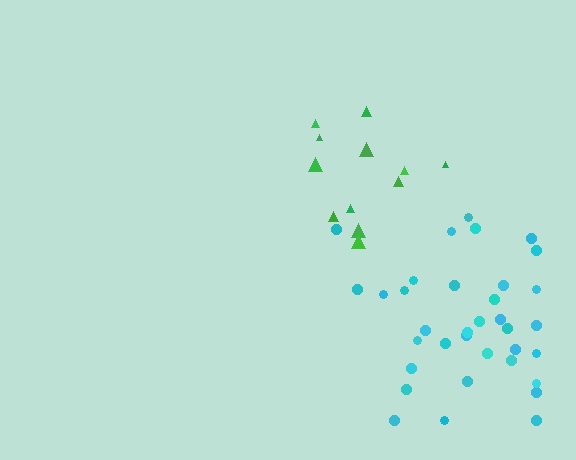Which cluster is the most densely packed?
Cyan.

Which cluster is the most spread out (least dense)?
Green.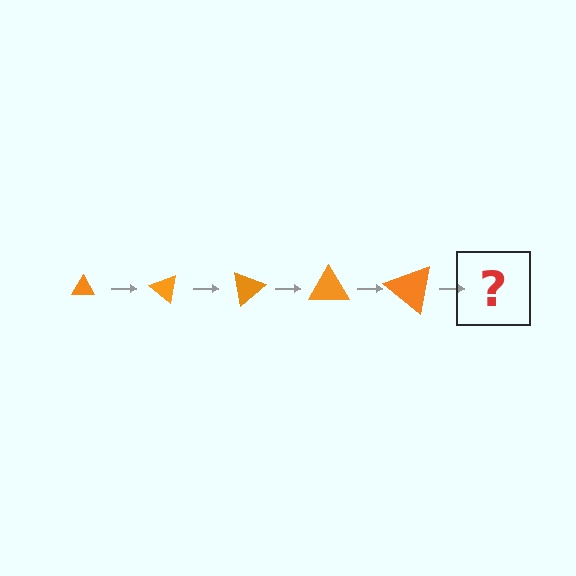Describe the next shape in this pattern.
It should be a triangle, larger than the previous one and rotated 200 degrees from the start.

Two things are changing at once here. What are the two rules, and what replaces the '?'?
The two rules are that the triangle grows larger each step and it rotates 40 degrees each step. The '?' should be a triangle, larger than the previous one and rotated 200 degrees from the start.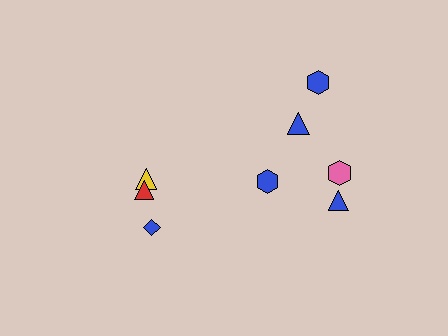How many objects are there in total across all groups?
There are 8 objects.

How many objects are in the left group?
There are 3 objects.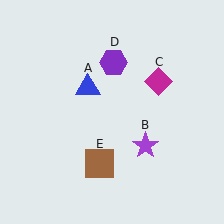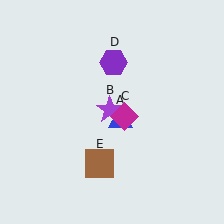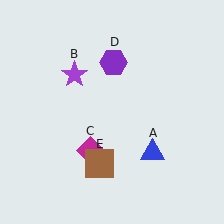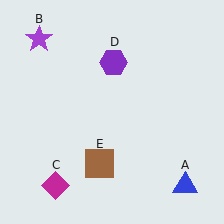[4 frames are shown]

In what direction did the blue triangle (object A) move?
The blue triangle (object A) moved down and to the right.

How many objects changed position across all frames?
3 objects changed position: blue triangle (object A), purple star (object B), magenta diamond (object C).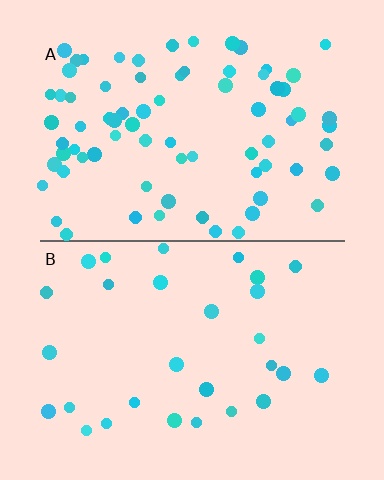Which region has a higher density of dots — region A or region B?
A (the top).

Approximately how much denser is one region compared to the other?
Approximately 2.6× — region A over region B.